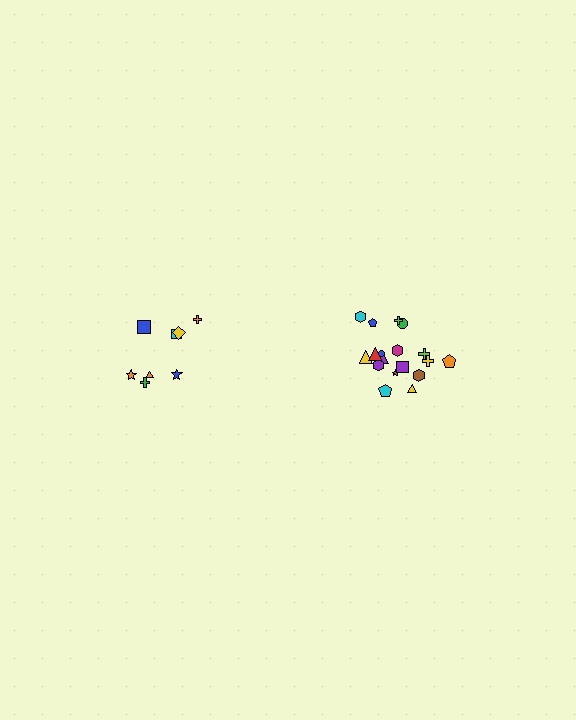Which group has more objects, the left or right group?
The right group.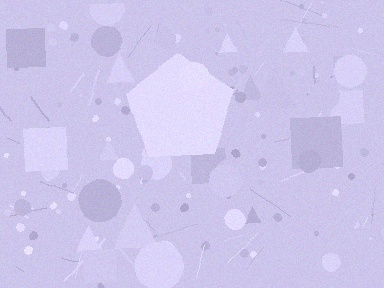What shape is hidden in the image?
A pentagon is hidden in the image.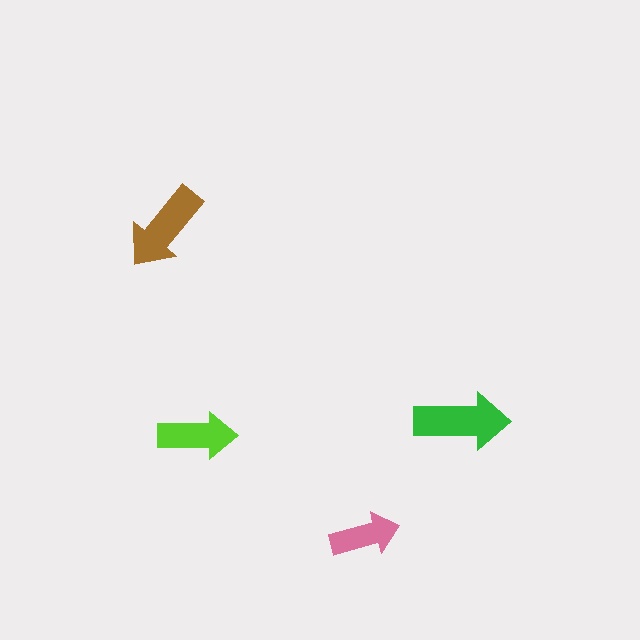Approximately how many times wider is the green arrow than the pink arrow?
About 1.5 times wider.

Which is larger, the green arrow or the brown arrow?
The green one.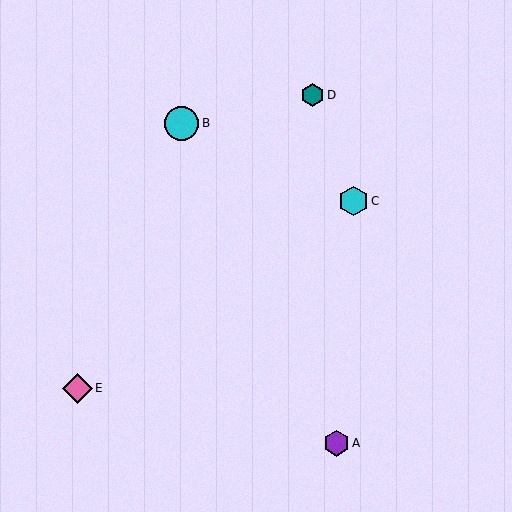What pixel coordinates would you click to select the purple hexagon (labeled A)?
Click at (336, 443) to select the purple hexagon A.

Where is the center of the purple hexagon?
The center of the purple hexagon is at (336, 443).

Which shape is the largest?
The cyan circle (labeled B) is the largest.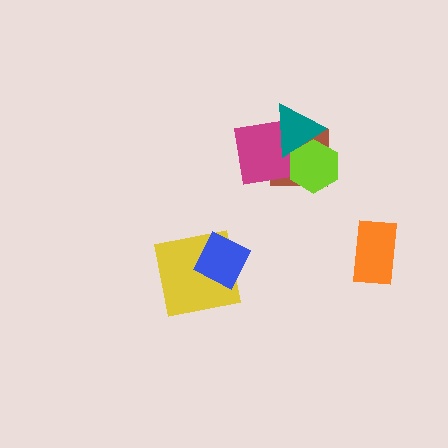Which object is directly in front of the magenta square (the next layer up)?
The teal triangle is directly in front of the magenta square.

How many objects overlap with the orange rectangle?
0 objects overlap with the orange rectangle.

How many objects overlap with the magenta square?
3 objects overlap with the magenta square.